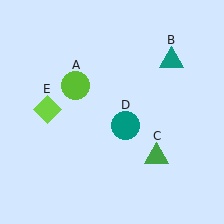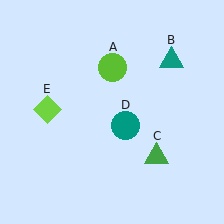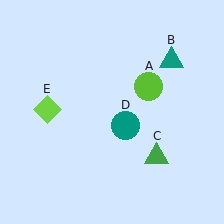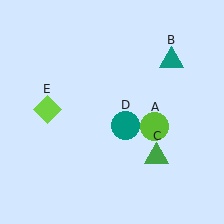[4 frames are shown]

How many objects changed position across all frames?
1 object changed position: lime circle (object A).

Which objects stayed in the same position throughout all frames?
Teal triangle (object B) and green triangle (object C) and teal circle (object D) and lime diamond (object E) remained stationary.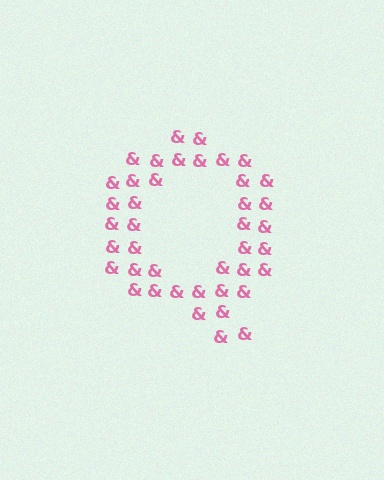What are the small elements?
The small elements are ampersands.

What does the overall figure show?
The overall figure shows the letter Q.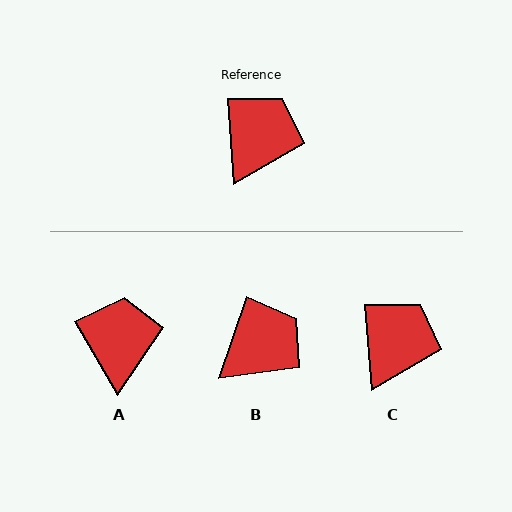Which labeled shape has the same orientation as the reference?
C.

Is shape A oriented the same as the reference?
No, it is off by about 26 degrees.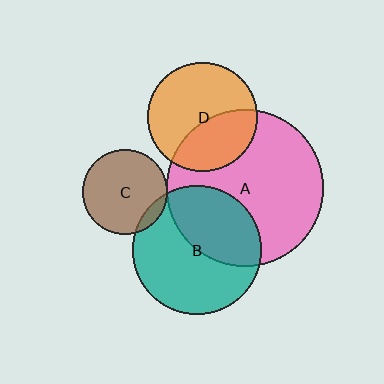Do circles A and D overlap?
Yes.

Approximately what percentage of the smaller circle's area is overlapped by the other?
Approximately 40%.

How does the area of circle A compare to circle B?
Approximately 1.5 times.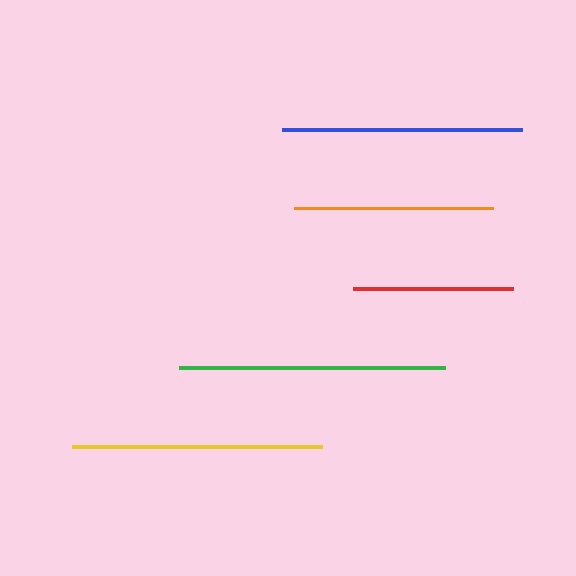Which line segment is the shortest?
The red line is the shortest at approximately 160 pixels.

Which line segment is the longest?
The green line is the longest at approximately 266 pixels.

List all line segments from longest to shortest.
From longest to shortest: green, yellow, blue, orange, red.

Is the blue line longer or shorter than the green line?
The green line is longer than the blue line.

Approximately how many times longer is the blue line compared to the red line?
The blue line is approximately 1.5 times the length of the red line.